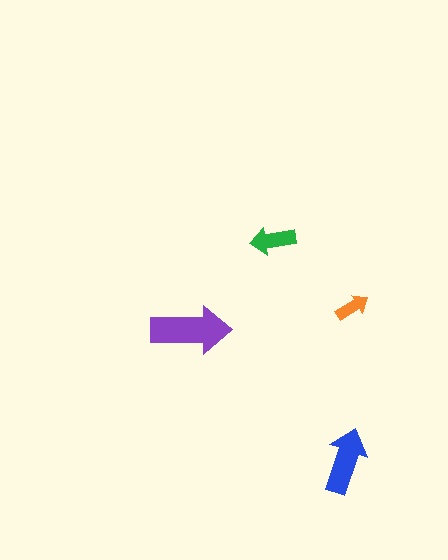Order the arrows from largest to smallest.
the purple one, the blue one, the green one, the orange one.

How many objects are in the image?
There are 4 objects in the image.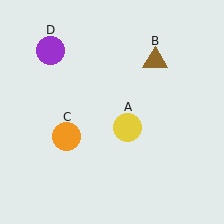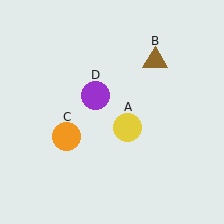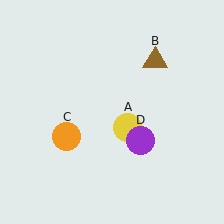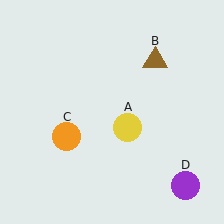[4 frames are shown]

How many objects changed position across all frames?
1 object changed position: purple circle (object D).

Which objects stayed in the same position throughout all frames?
Yellow circle (object A) and brown triangle (object B) and orange circle (object C) remained stationary.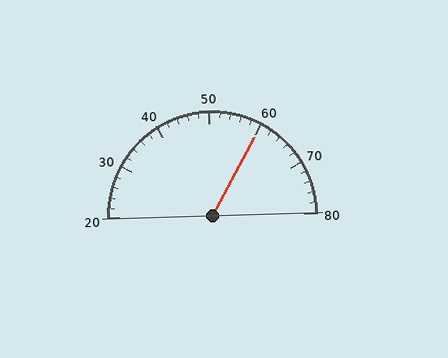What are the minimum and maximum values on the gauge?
The gauge ranges from 20 to 80.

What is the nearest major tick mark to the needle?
The nearest major tick mark is 60.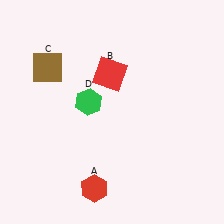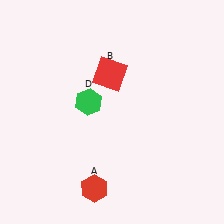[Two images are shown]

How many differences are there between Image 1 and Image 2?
There is 1 difference between the two images.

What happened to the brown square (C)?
The brown square (C) was removed in Image 2. It was in the top-left area of Image 1.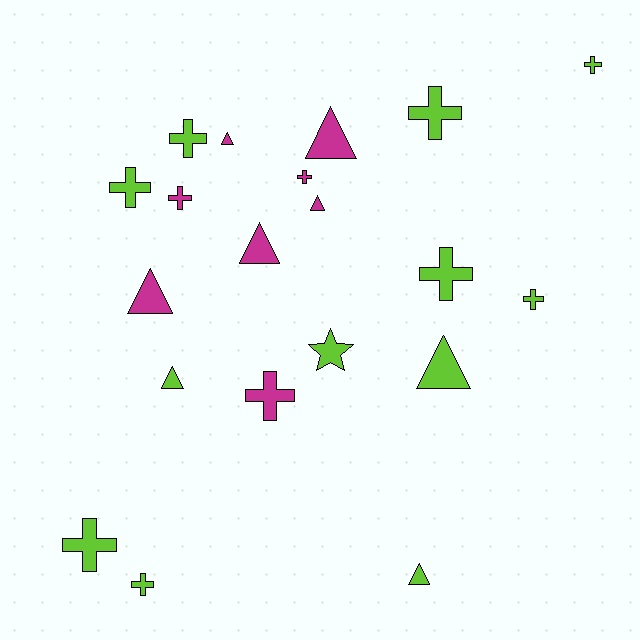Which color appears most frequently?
Lime, with 12 objects.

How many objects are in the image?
There are 20 objects.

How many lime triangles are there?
There are 3 lime triangles.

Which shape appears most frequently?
Cross, with 11 objects.